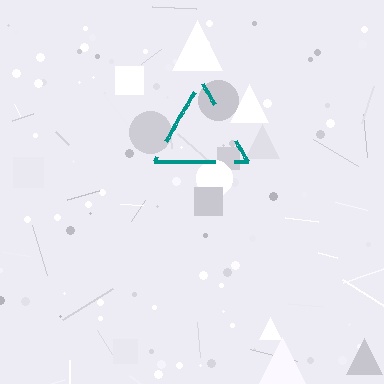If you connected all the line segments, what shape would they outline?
They would outline a triangle.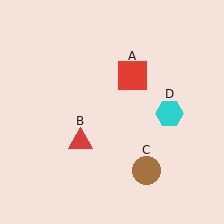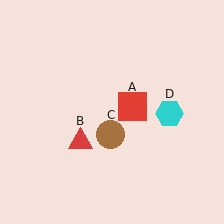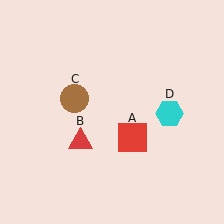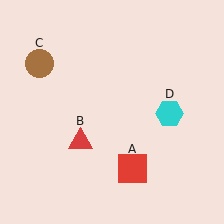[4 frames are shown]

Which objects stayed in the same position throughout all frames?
Red triangle (object B) and cyan hexagon (object D) remained stationary.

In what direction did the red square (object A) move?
The red square (object A) moved down.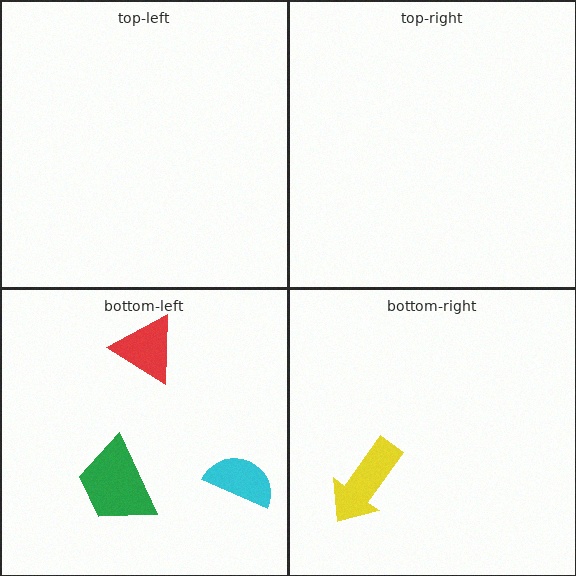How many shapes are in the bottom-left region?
3.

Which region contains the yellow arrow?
The bottom-right region.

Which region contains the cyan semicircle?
The bottom-left region.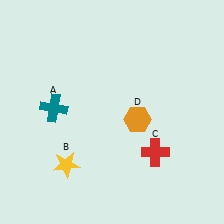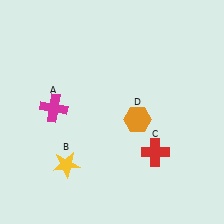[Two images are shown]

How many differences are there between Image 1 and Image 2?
There is 1 difference between the two images.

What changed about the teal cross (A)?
In Image 1, A is teal. In Image 2, it changed to magenta.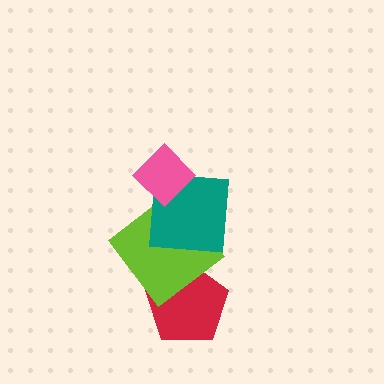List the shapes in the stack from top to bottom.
From top to bottom: the pink diamond, the teal square, the lime diamond, the red pentagon.